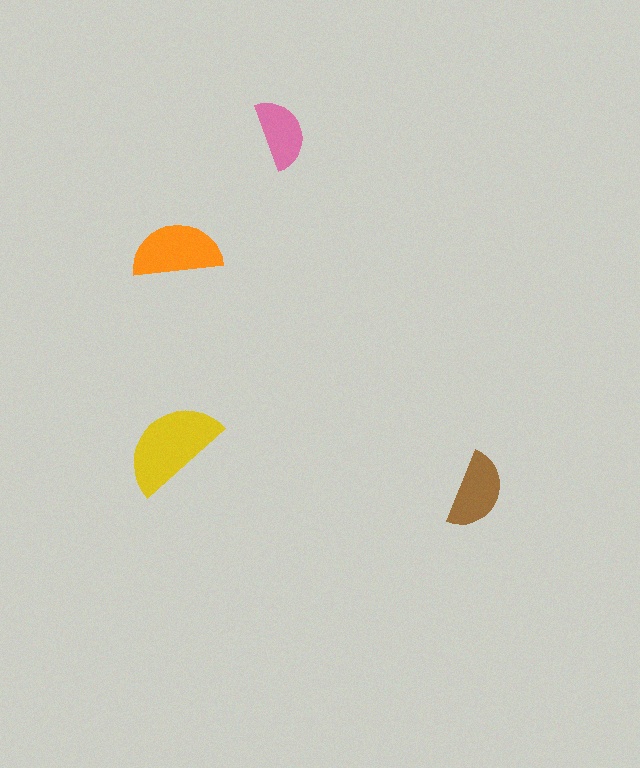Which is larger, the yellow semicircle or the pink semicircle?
The yellow one.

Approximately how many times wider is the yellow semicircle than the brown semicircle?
About 1.5 times wider.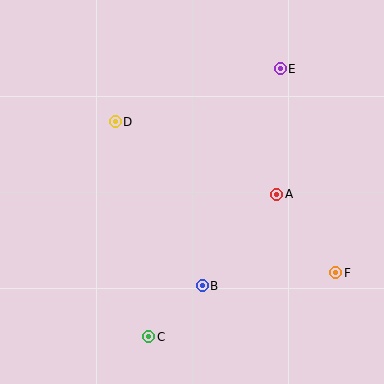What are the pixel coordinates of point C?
Point C is at (149, 337).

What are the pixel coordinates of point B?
Point B is at (202, 286).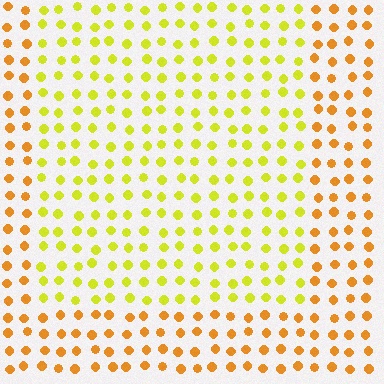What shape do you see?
I see a rectangle.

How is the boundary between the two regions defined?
The boundary is defined purely by a slight shift in hue (about 34 degrees). Spacing, size, and orientation are identical on both sides.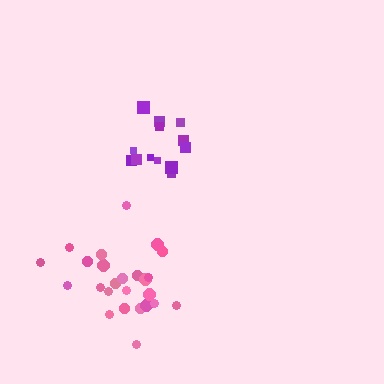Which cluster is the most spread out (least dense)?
Pink.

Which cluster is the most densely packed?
Purple.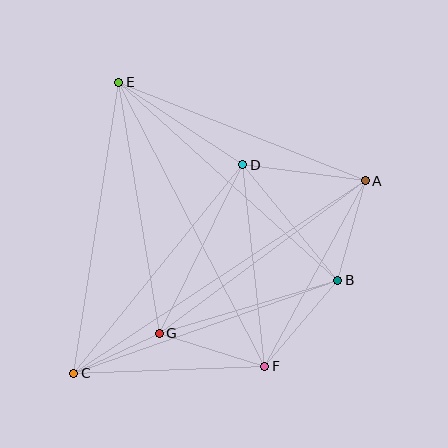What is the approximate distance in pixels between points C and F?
The distance between C and F is approximately 191 pixels.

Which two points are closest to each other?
Points C and G are closest to each other.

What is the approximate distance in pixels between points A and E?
The distance between A and E is approximately 265 pixels.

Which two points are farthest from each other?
Points A and C are farthest from each other.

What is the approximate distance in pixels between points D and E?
The distance between D and E is approximately 149 pixels.